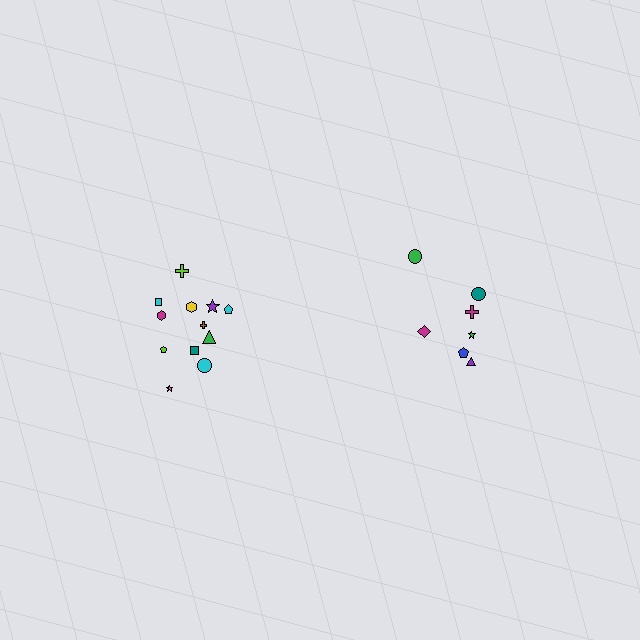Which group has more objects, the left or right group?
The left group.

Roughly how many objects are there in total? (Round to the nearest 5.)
Roughly 20 objects in total.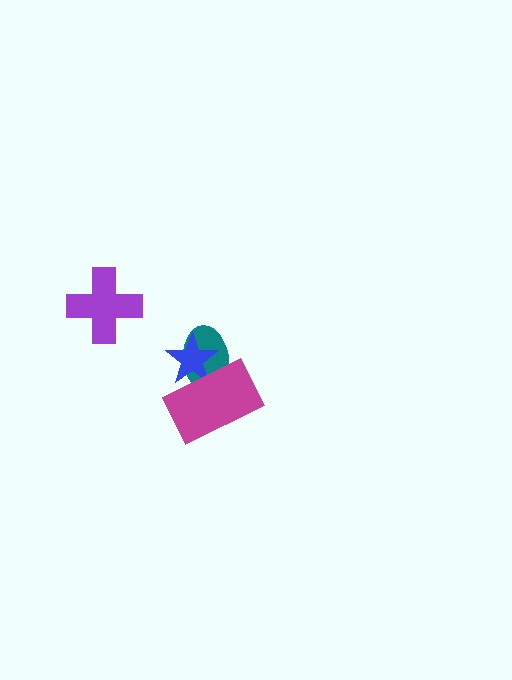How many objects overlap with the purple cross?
0 objects overlap with the purple cross.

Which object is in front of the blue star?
The magenta rectangle is in front of the blue star.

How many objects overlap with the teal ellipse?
2 objects overlap with the teal ellipse.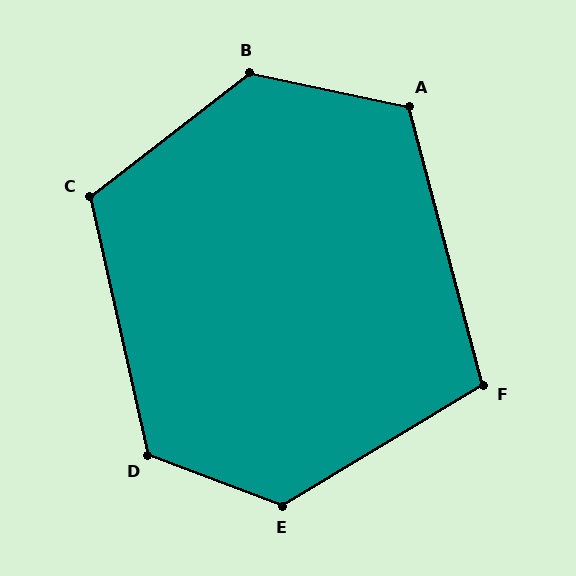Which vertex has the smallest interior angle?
F, at approximately 106 degrees.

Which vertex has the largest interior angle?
B, at approximately 131 degrees.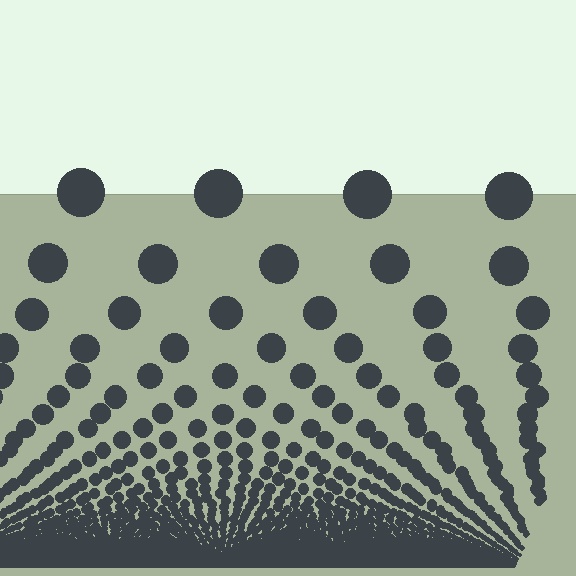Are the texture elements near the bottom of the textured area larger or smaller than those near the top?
Smaller. The gradient is inverted — elements near the bottom are smaller and denser.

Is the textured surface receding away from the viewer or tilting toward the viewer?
The surface appears to tilt toward the viewer. Texture elements get larger and sparser toward the top.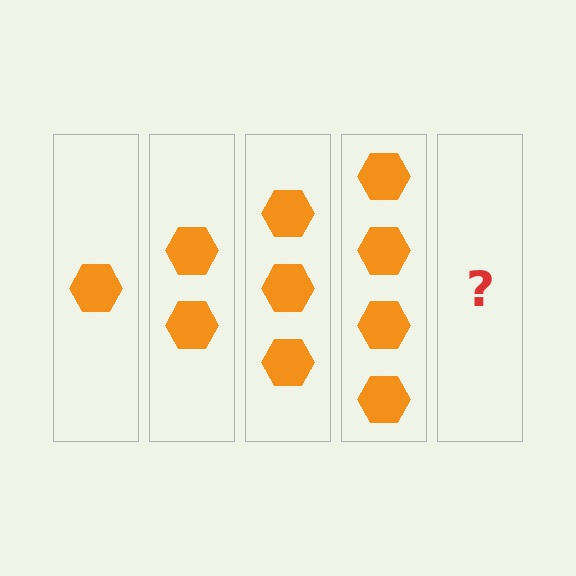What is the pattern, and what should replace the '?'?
The pattern is that each step adds one more hexagon. The '?' should be 5 hexagons.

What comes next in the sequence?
The next element should be 5 hexagons.